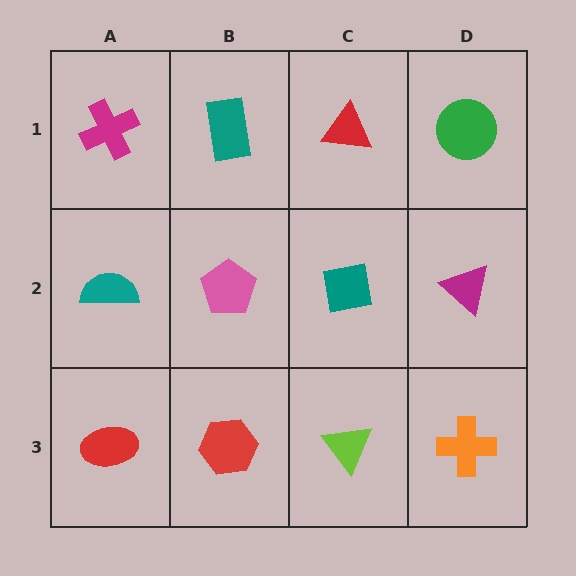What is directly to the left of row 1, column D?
A red triangle.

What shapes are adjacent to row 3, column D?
A magenta triangle (row 2, column D), a lime triangle (row 3, column C).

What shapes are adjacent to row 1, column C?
A teal square (row 2, column C), a teal rectangle (row 1, column B), a green circle (row 1, column D).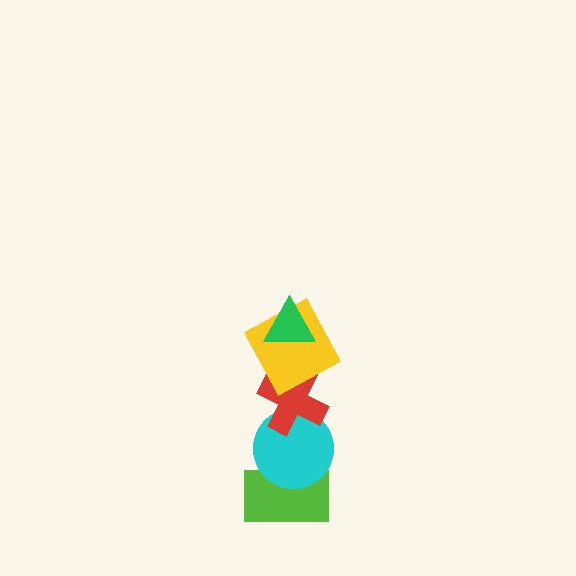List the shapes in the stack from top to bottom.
From top to bottom: the green triangle, the yellow square, the red cross, the cyan circle, the lime rectangle.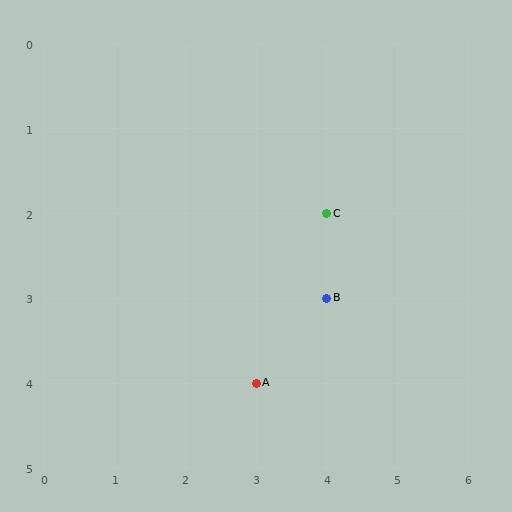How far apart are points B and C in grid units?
Points B and C are 1 row apart.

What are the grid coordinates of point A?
Point A is at grid coordinates (3, 4).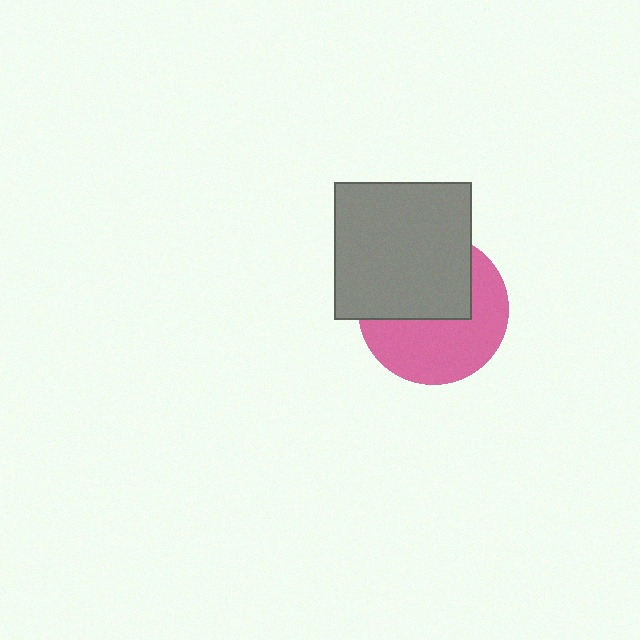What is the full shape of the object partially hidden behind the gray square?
The partially hidden object is a pink circle.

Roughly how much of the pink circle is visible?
About half of it is visible (roughly 53%).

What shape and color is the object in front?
The object in front is a gray square.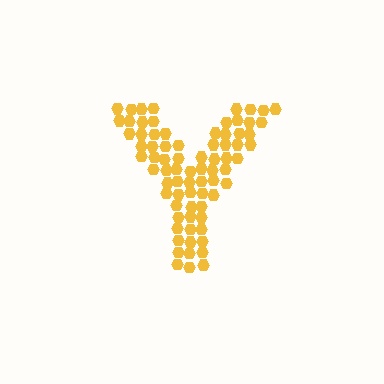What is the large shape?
The large shape is the letter Y.